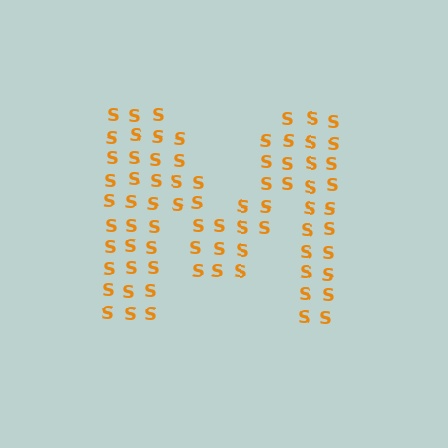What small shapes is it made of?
It is made of small letter S's.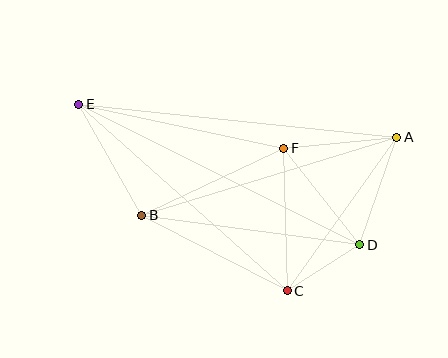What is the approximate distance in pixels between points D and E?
The distance between D and E is approximately 314 pixels.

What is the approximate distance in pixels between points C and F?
The distance between C and F is approximately 142 pixels.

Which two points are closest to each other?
Points C and D are closest to each other.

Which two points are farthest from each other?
Points A and E are farthest from each other.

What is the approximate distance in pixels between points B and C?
The distance between B and C is approximately 164 pixels.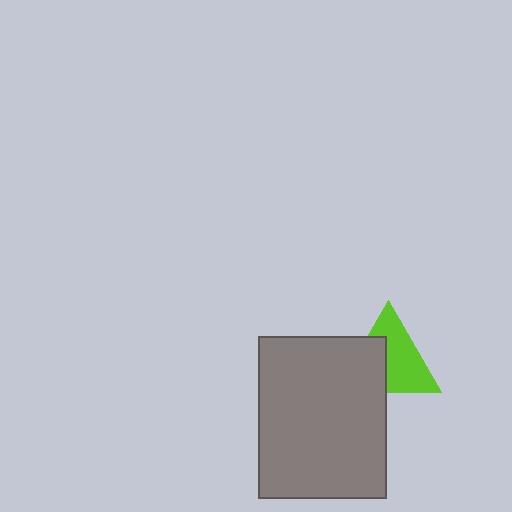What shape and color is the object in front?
The object in front is a gray rectangle.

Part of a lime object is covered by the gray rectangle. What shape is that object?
It is a triangle.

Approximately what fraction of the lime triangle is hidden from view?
Roughly 42% of the lime triangle is hidden behind the gray rectangle.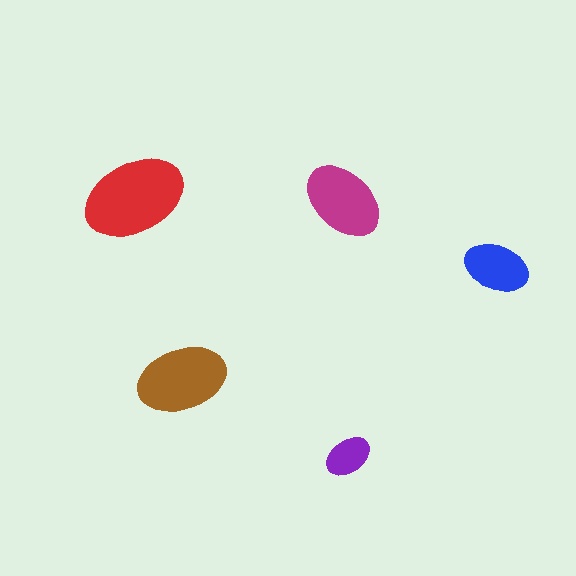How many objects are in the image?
There are 5 objects in the image.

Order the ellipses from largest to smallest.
the red one, the brown one, the magenta one, the blue one, the purple one.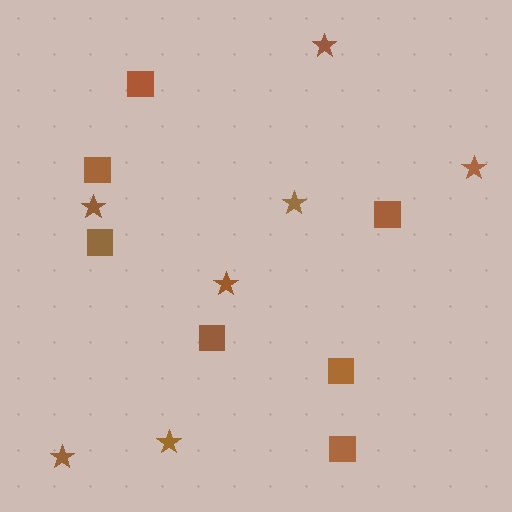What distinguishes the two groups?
There are 2 groups: one group of stars (7) and one group of squares (7).